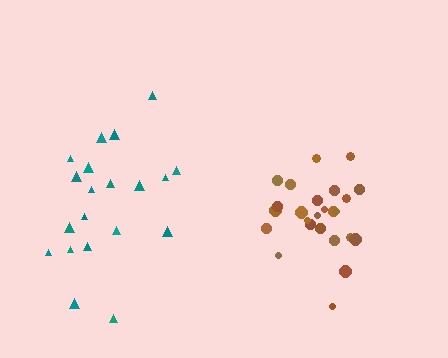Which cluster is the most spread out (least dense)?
Teal.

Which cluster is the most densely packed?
Brown.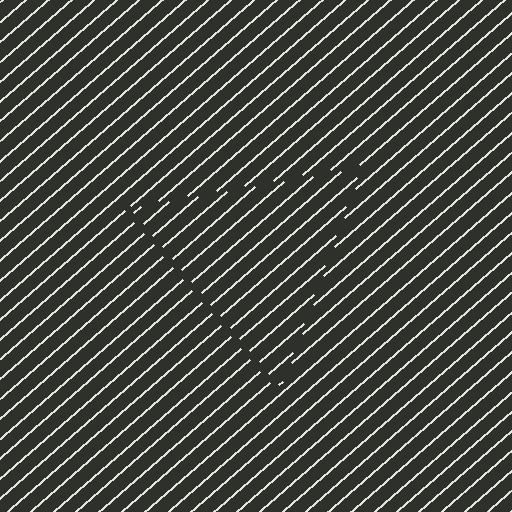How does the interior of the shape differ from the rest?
The interior of the shape contains the same grating, shifted by half a period — the contour is defined by the phase discontinuity where line-ends from the inner and outer gratings abut.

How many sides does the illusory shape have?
3 sides — the line-ends trace a triangle.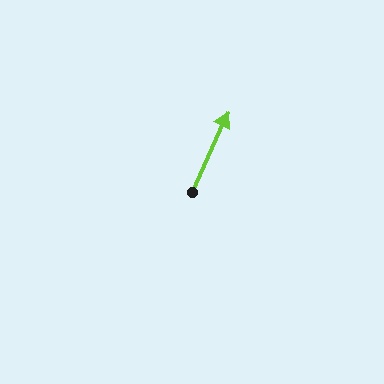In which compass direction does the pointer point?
Northeast.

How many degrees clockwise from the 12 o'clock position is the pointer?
Approximately 24 degrees.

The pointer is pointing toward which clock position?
Roughly 1 o'clock.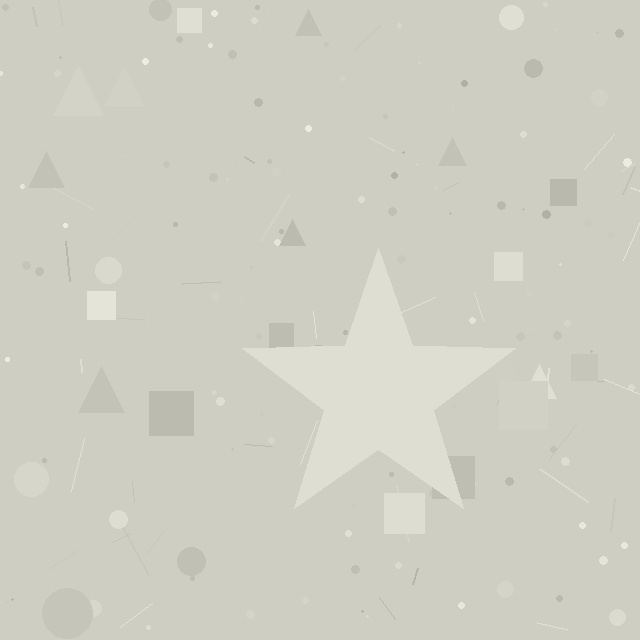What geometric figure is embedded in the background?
A star is embedded in the background.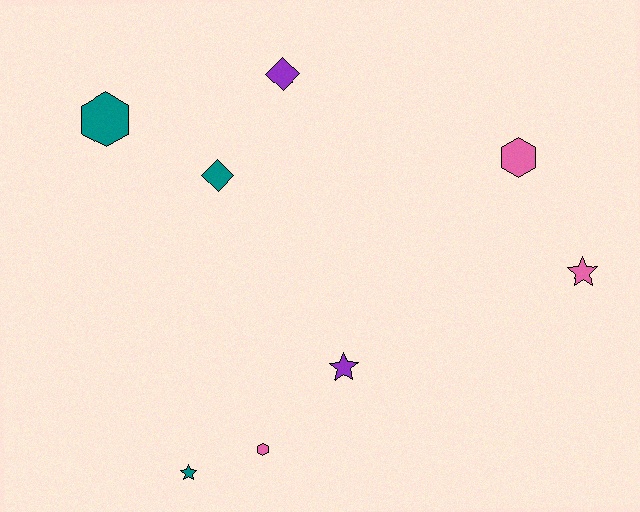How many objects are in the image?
There are 8 objects.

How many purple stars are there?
There is 1 purple star.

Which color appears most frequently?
Pink, with 3 objects.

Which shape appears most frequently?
Hexagon, with 3 objects.